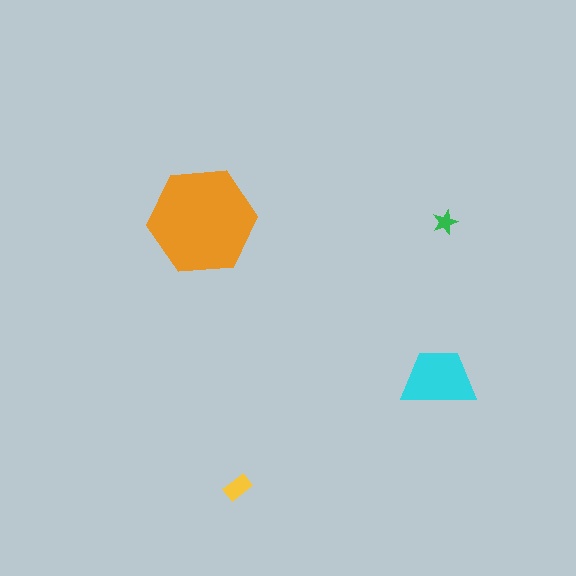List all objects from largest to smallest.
The orange hexagon, the cyan trapezoid, the yellow rectangle, the green star.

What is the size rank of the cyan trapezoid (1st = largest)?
2nd.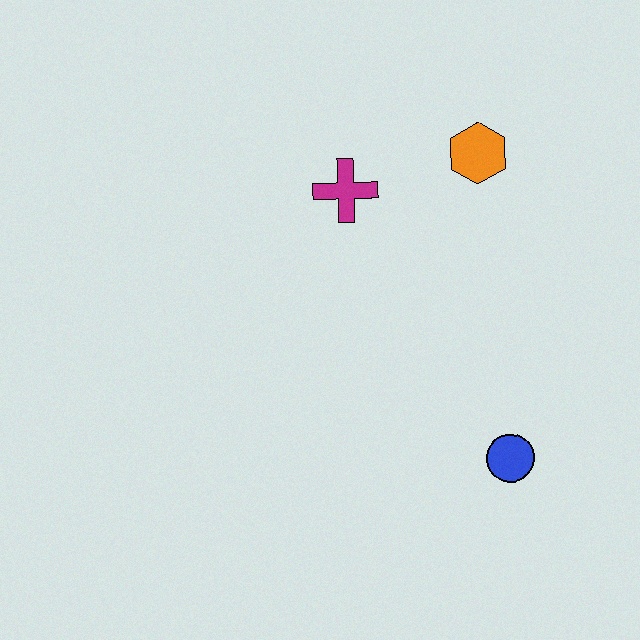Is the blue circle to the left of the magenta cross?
No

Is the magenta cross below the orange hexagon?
Yes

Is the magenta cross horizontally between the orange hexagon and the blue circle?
No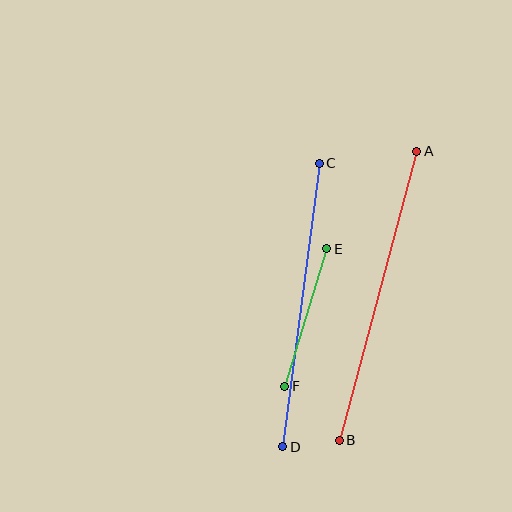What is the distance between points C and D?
The distance is approximately 286 pixels.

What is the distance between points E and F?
The distance is approximately 144 pixels.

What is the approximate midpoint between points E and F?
The midpoint is at approximately (306, 318) pixels.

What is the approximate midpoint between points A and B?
The midpoint is at approximately (378, 296) pixels.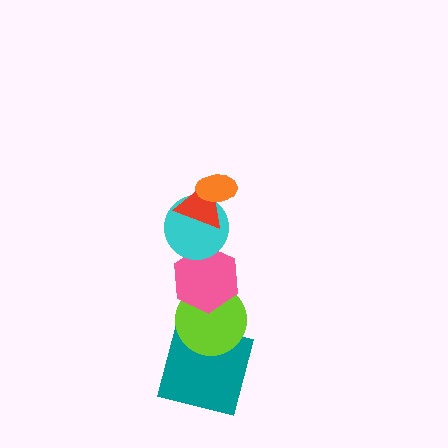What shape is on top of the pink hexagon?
The cyan circle is on top of the pink hexagon.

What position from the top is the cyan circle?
The cyan circle is 3rd from the top.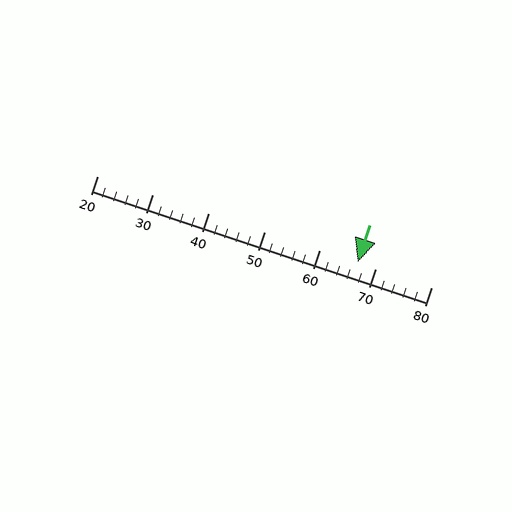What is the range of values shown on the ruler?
The ruler shows values from 20 to 80.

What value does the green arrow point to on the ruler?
The green arrow points to approximately 67.